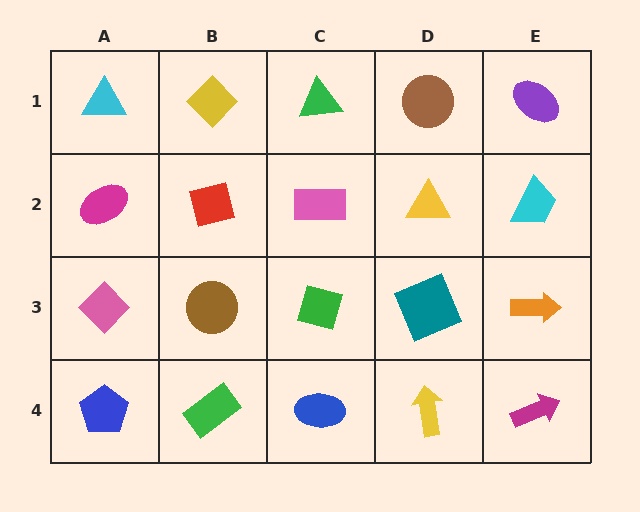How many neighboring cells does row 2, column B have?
4.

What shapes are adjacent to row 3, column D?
A yellow triangle (row 2, column D), a yellow arrow (row 4, column D), a green diamond (row 3, column C), an orange arrow (row 3, column E).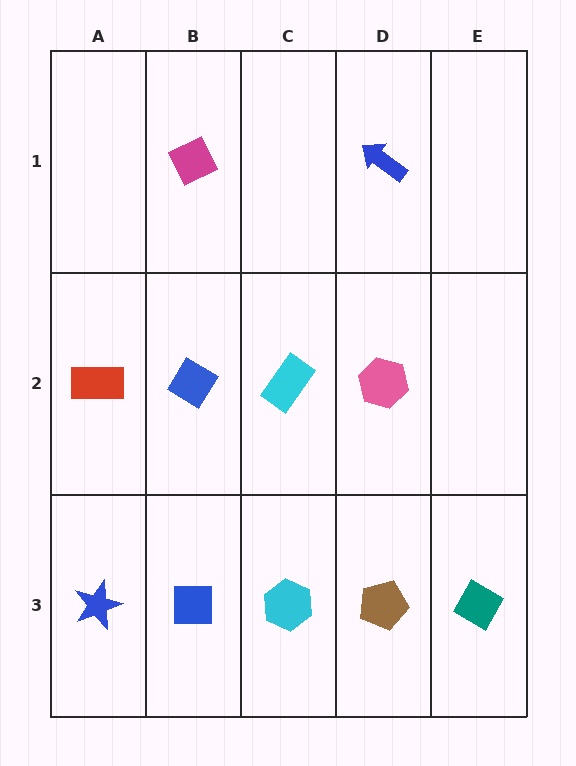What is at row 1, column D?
A blue arrow.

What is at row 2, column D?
A pink hexagon.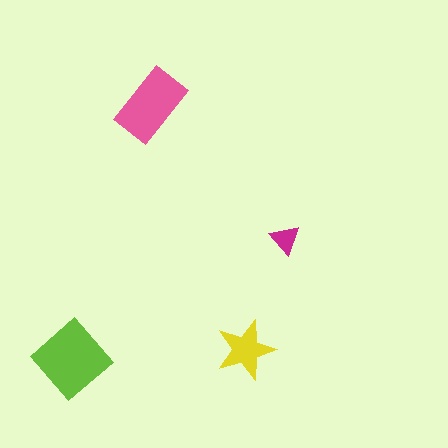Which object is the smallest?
The magenta triangle.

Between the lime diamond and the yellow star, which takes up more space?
The lime diamond.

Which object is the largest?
The lime diamond.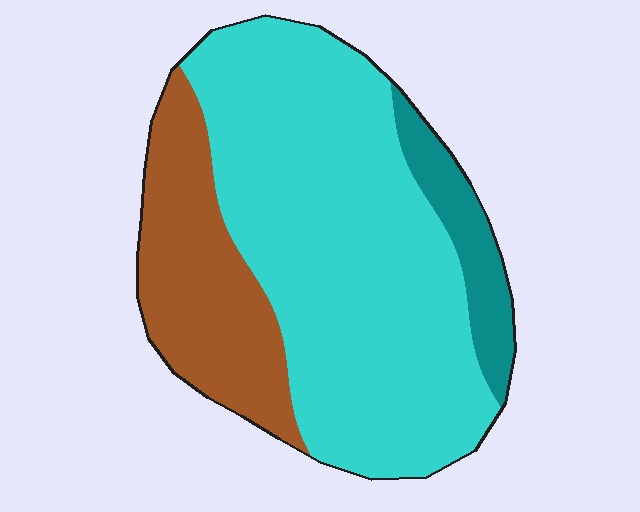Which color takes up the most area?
Cyan, at roughly 65%.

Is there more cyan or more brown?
Cyan.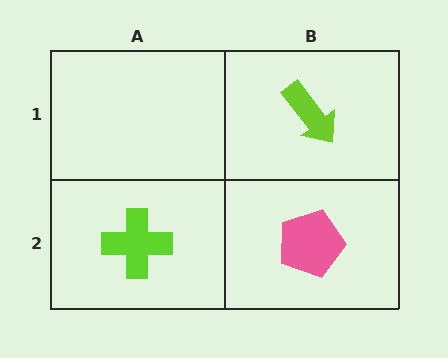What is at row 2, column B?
A pink pentagon.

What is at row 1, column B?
A lime arrow.